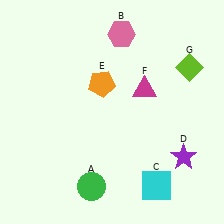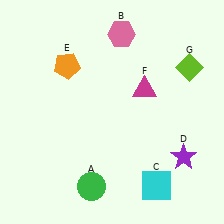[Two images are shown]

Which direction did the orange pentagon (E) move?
The orange pentagon (E) moved left.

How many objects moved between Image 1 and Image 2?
1 object moved between the two images.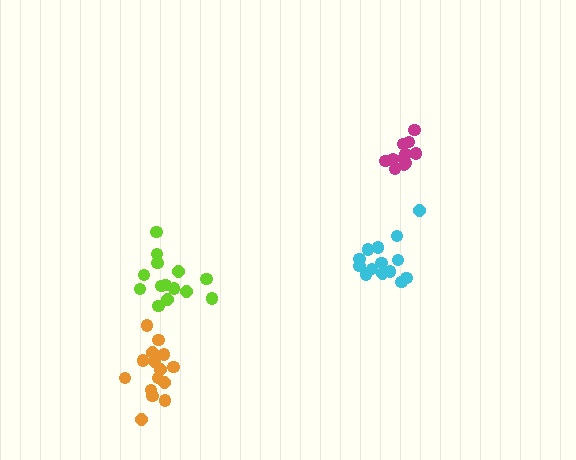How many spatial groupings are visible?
There are 4 spatial groupings.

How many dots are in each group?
Group 1: 14 dots, Group 2: 15 dots, Group 3: 11 dots, Group 4: 14 dots (54 total).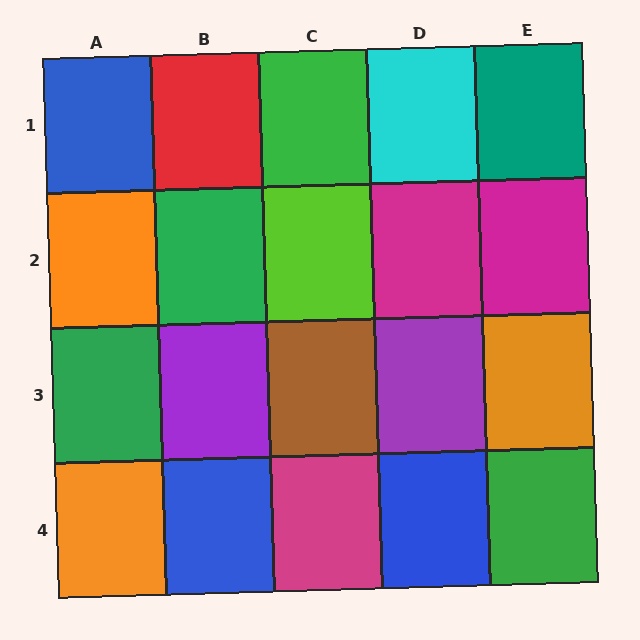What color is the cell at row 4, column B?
Blue.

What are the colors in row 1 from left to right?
Blue, red, green, cyan, teal.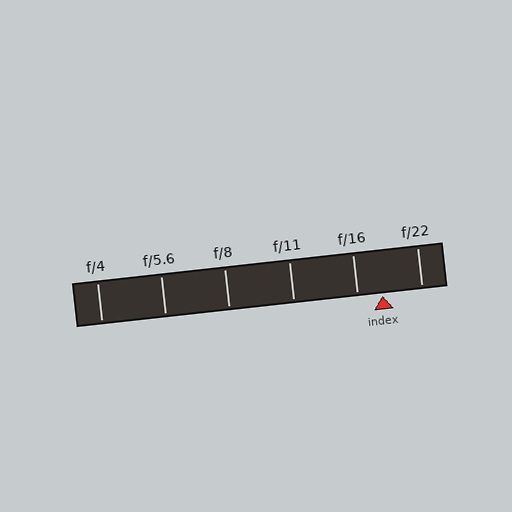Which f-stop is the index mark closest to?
The index mark is closest to f/16.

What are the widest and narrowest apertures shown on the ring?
The widest aperture shown is f/4 and the narrowest is f/22.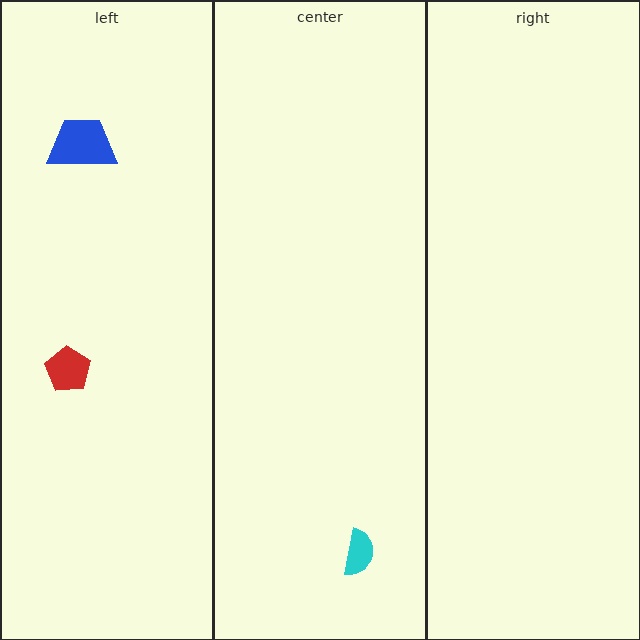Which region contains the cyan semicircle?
The center region.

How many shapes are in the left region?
2.